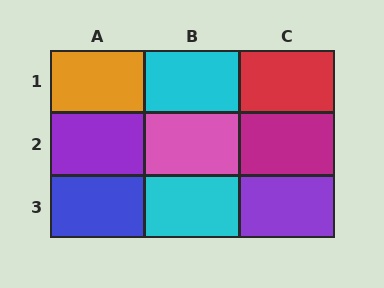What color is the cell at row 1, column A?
Orange.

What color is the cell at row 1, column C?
Red.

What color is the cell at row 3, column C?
Purple.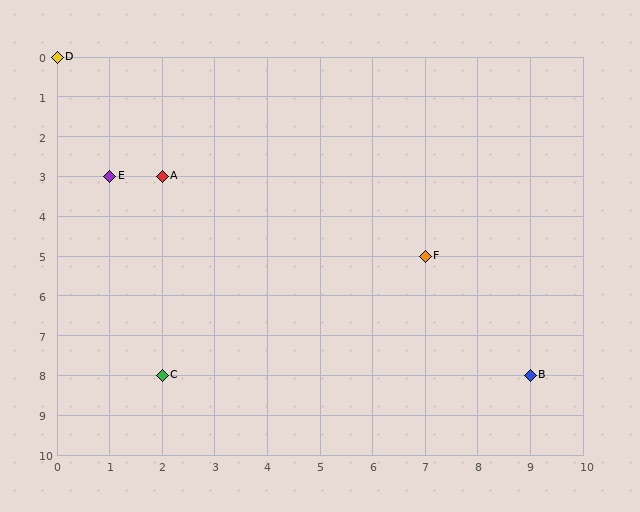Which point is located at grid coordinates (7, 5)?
Point F is at (7, 5).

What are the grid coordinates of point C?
Point C is at grid coordinates (2, 8).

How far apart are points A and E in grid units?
Points A and E are 1 column apart.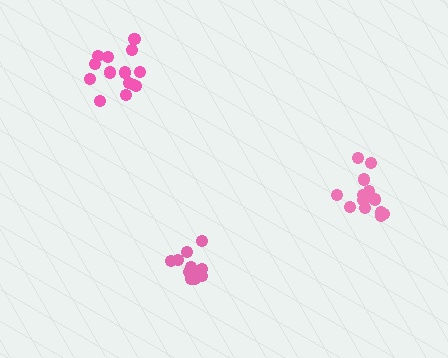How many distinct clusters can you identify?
There are 3 distinct clusters.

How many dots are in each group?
Group 1: 14 dots, Group 2: 14 dots, Group 3: 11 dots (39 total).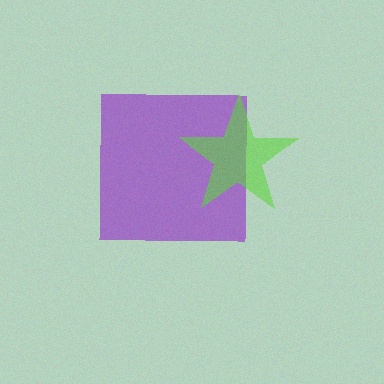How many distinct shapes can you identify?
There are 2 distinct shapes: a purple square, a lime star.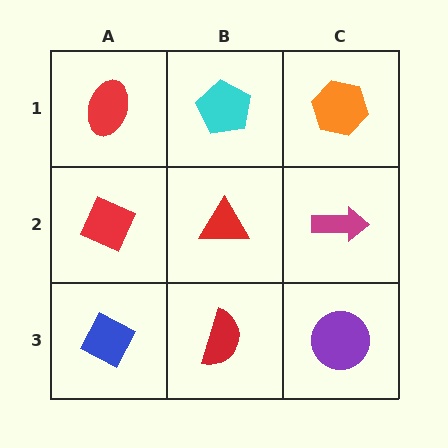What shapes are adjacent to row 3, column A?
A red diamond (row 2, column A), a red semicircle (row 3, column B).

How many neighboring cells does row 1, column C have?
2.